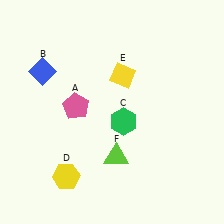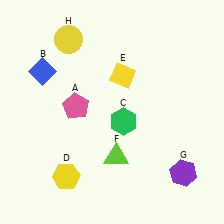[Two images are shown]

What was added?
A purple hexagon (G), a yellow circle (H) were added in Image 2.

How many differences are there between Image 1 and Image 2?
There are 2 differences between the two images.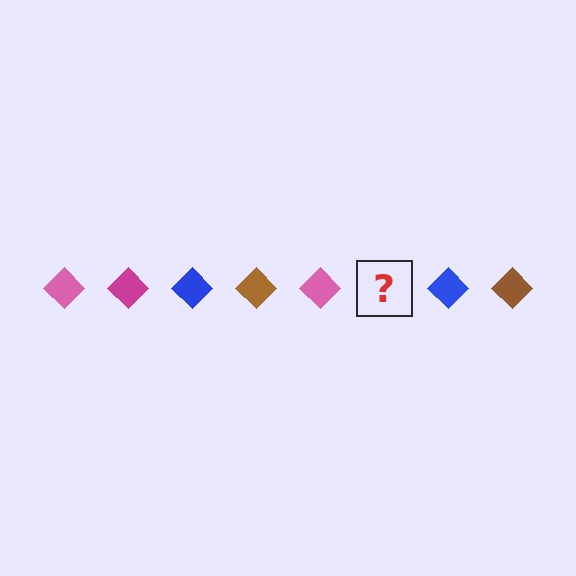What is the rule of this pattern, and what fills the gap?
The rule is that the pattern cycles through pink, magenta, blue, brown diamonds. The gap should be filled with a magenta diamond.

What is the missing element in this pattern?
The missing element is a magenta diamond.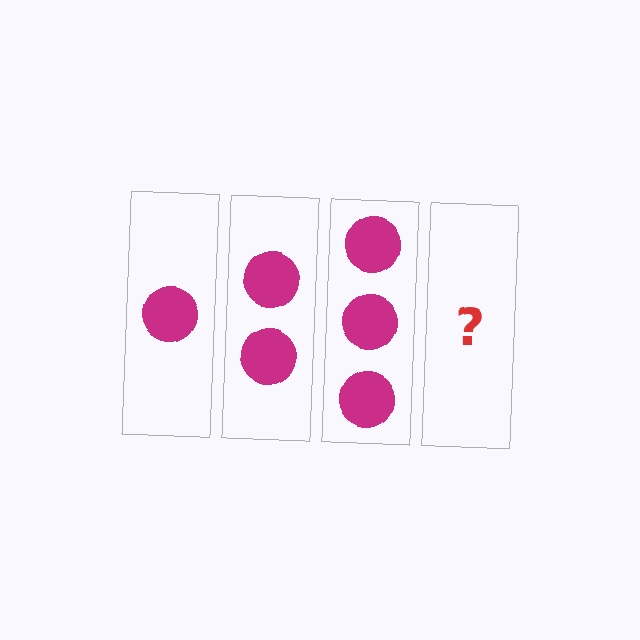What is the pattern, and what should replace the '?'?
The pattern is that each step adds one more circle. The '?' should be 4 circles.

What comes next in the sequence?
The next element should be 4 circles.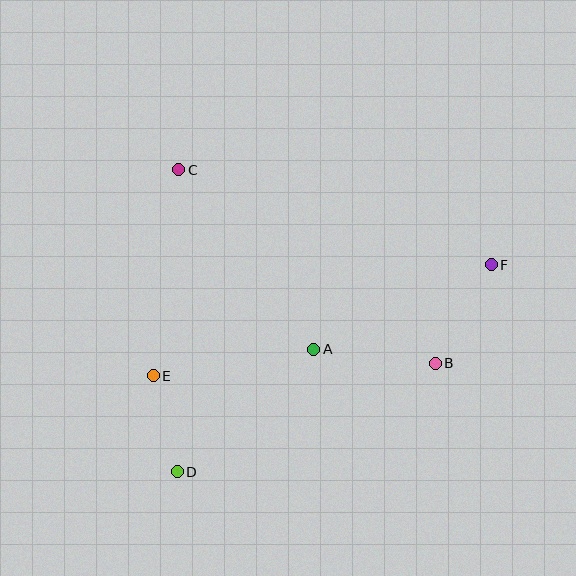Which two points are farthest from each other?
Points D and F are farthest from each other.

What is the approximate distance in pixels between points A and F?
The distance between A and F is approximately 197 pixels.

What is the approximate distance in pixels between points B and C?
The distance between B and C is approximately 321 pixels.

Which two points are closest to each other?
Points D and E are closest to each other.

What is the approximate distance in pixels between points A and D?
The distance between A and D is approximately 183 pixels.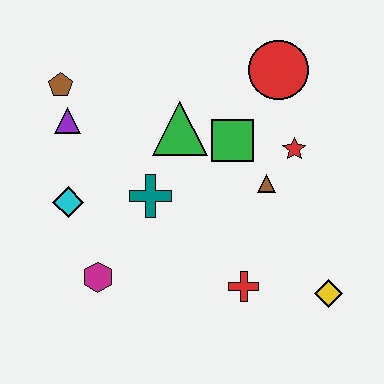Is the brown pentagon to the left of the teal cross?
Yes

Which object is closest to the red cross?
The yellow diamond is closest to the red cross.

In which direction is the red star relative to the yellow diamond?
The red star is above the yellow diamond.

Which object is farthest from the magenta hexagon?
The red circle is farthest from the magenta hexagon.